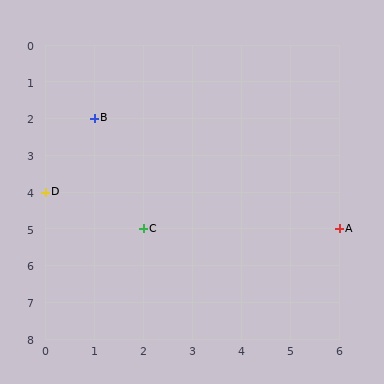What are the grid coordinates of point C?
Point C is at grid coordinates (2, 5).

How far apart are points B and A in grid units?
Points B and A are 5 columns and 3 rows apart (about 5.8 grid units diagonally).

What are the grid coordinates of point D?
Point D is at grid coordinates (0, 4).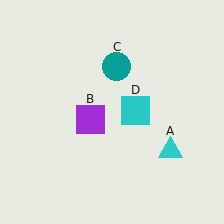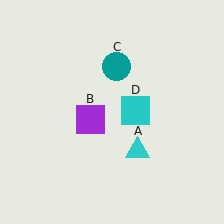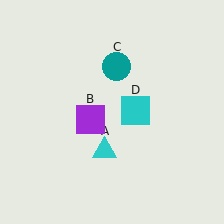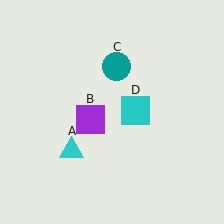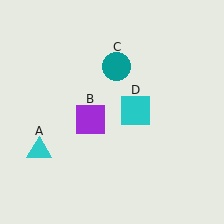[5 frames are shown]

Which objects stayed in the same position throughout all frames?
Purple square (object B) and teal circle (object C) and cyan square (object D) remained stationary.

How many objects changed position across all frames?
1 object changed position: cyan triangle (object A).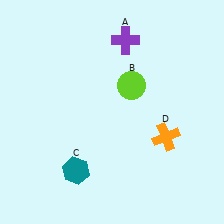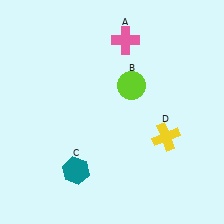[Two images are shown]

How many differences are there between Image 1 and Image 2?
There are 2 differences between the two images.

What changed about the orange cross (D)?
In Image 1, D is orange. In Image 2, it changed to yellow.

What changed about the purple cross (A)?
In Image 1, A is purple. In Image 2, it changed to pink.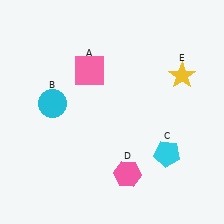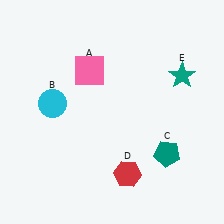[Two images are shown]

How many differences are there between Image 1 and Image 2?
There are 3 differences between the two images.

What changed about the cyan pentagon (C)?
In Image 1, C is cyan. In Image 2, it changed to teal.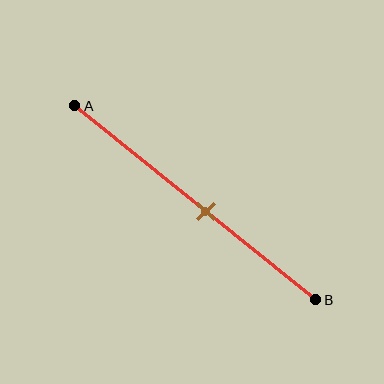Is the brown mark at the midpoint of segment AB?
No, the mark is at about 55% from A, not at the 50% midpoint.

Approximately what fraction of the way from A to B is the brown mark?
The brown mark is approximately 55% of the way from A to B.